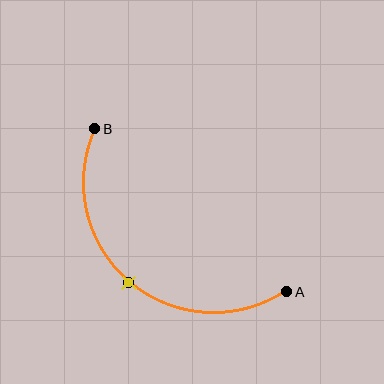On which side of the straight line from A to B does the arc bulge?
The arc bulges below and to the left of the straight line connecting A and B.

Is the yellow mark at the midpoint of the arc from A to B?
Yes. The yellow mark lies on the arc at equal arc-length from both A and B — it is the arc midpoint.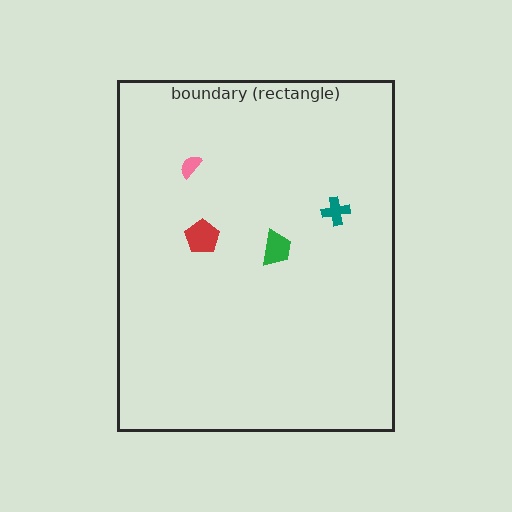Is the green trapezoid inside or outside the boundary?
Inside.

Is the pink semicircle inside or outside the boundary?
Inside.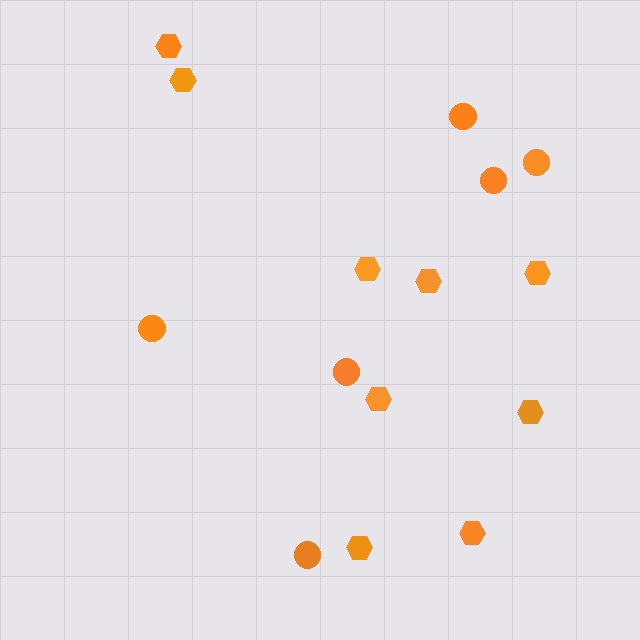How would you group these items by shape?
There are 2 groups: one group of hexagons (9) and one group of circles (6).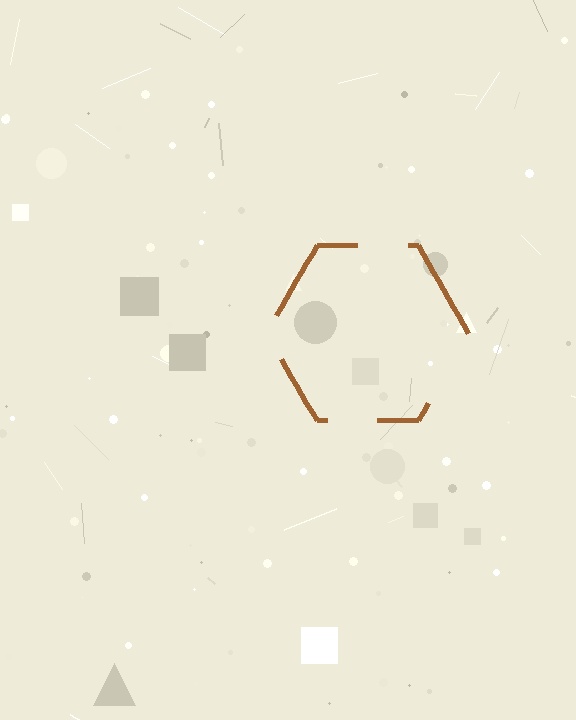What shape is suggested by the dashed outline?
The dashed outline suggests a hexagon.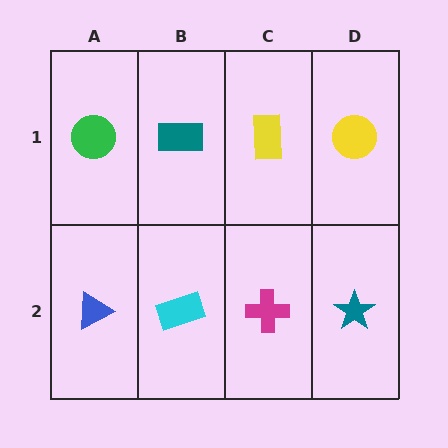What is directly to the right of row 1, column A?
A teal rectangle.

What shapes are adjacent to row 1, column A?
A blue triangle (row 2, column A), a teal rectangle (row 1, column B).